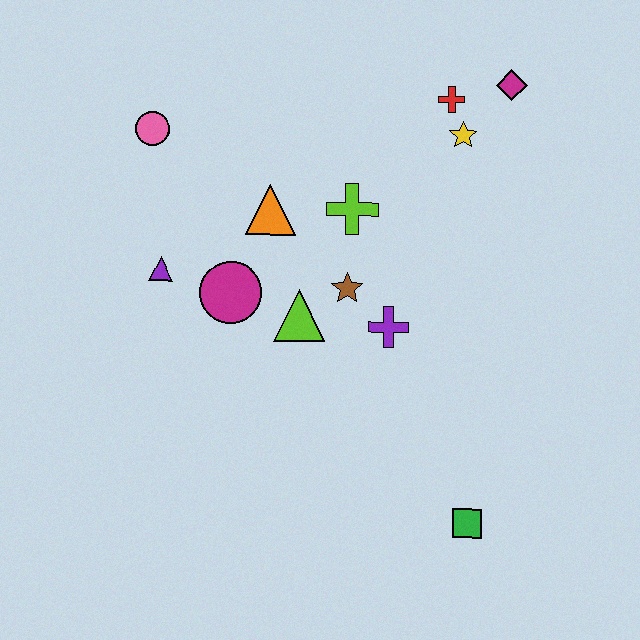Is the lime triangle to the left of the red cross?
Yes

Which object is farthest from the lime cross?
The green square is farthest from the lime cross.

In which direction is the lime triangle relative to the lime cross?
The lime triangle is below the lime cross.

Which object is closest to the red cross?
The yellow star is closest to the red cross.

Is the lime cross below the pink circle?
Yes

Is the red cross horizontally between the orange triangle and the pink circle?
No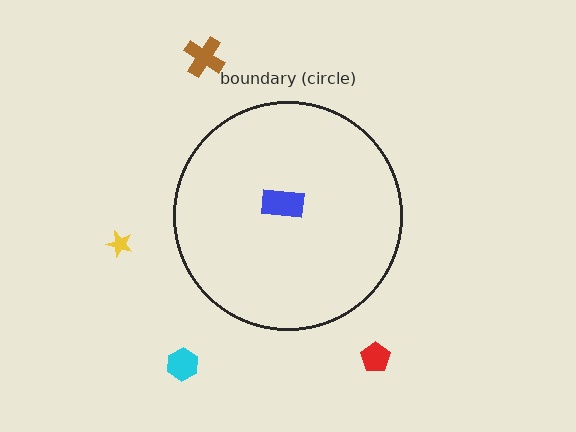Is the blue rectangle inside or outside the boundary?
Inside.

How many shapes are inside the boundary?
1 inside, 4 outside.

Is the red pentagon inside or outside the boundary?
Outside.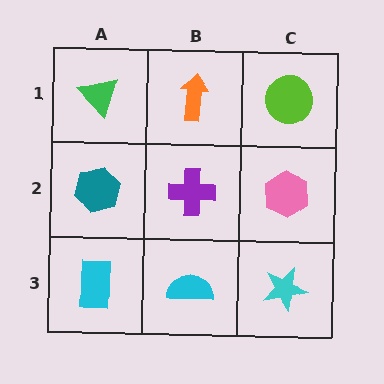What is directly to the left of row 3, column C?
A cyan semicircle.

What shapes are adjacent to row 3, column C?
A pink hexagon (row 2, column C), a cyan semicircle (row 3, column B).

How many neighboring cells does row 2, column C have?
3.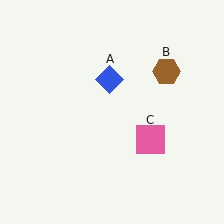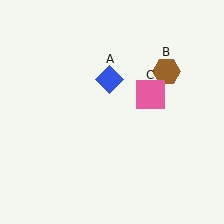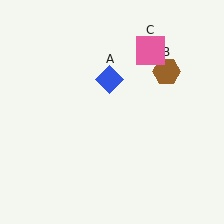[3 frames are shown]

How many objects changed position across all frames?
1 object changed position: pink square (object C).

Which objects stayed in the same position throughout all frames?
Blue diamond (object A) and brown hexagon (object B) remained stationary.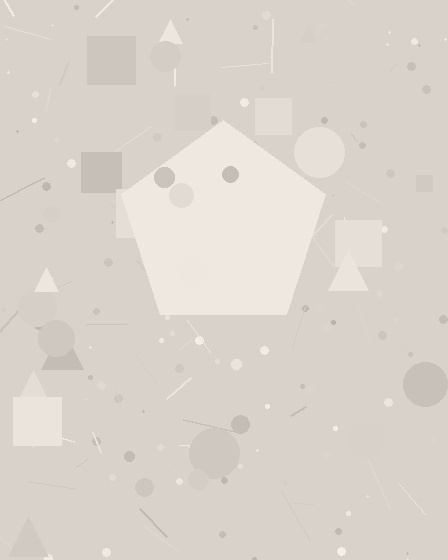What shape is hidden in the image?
A pentagon is hidden in the image.